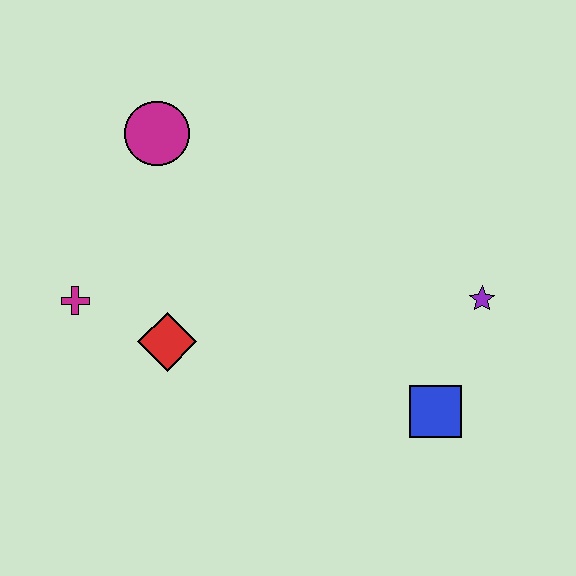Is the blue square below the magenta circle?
Yes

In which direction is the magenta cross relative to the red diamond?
The magenta cross is to the left of the red diamond.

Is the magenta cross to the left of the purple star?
Yes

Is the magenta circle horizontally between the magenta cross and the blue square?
Yes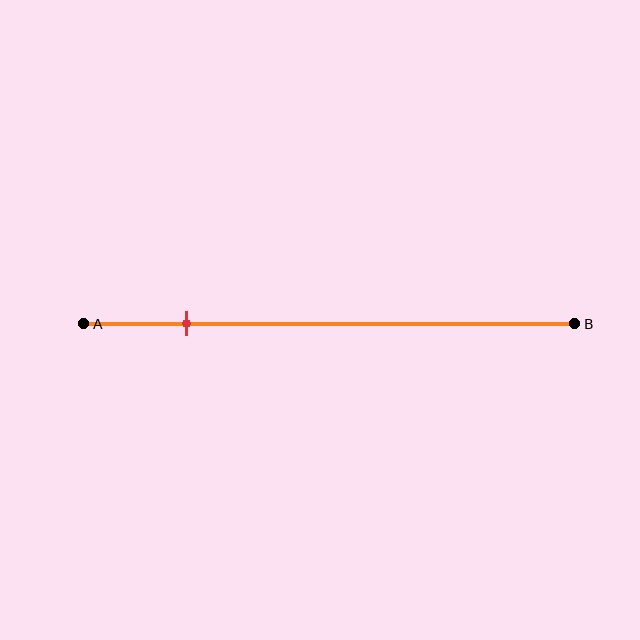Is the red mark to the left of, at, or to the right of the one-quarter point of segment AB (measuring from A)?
The red mark is to the left of the one-quarter point of segment AB.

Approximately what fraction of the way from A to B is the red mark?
The red mark is approximately 20% of the way from A to B.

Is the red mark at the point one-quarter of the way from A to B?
No, the mark is at about 20% from A, not at the 25% one-quarter point.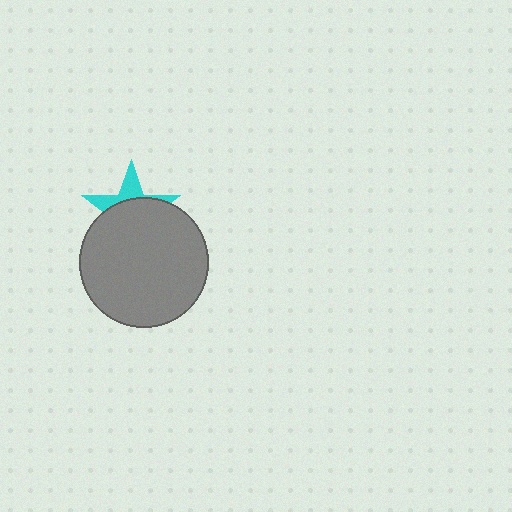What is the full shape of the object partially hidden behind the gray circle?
The partially hidden object is a cyan star.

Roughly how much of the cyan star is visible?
A small part of it is visible (roughly 32%).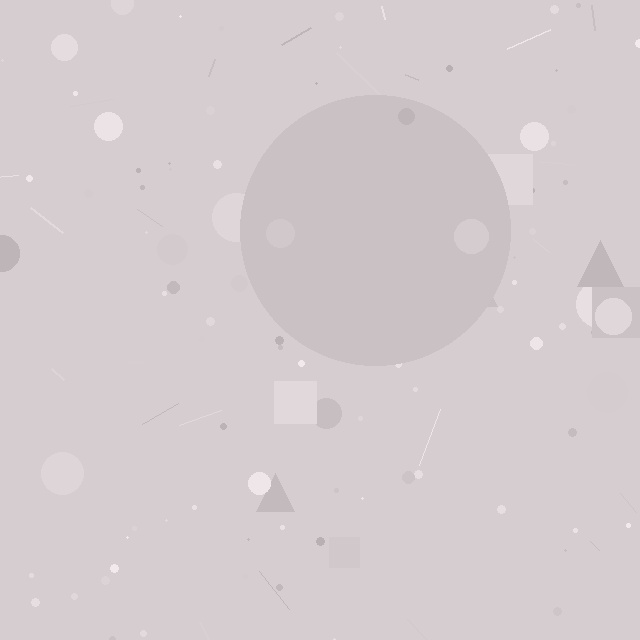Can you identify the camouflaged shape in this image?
The camouflaged shape is a circle.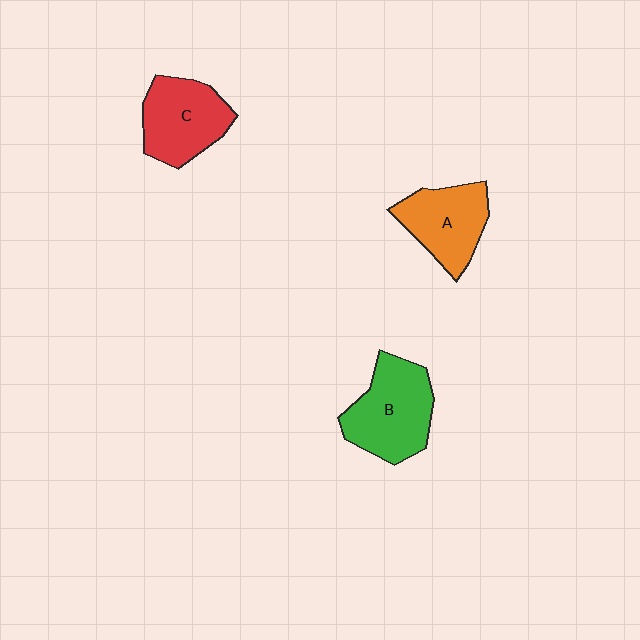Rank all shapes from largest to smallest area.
From largest to smallest: B (green), C (red), A (orange).